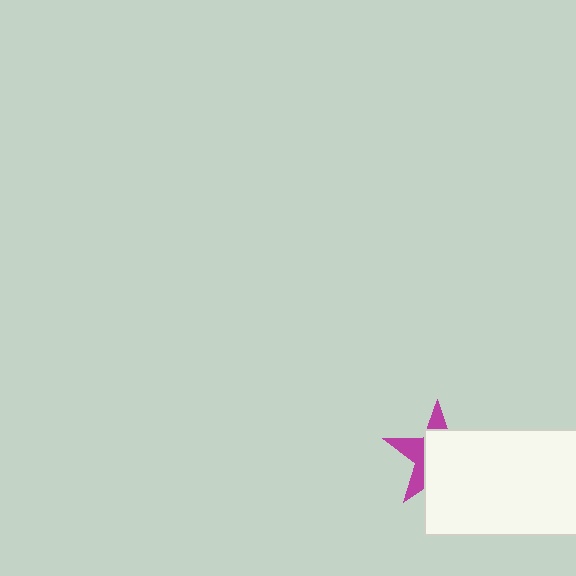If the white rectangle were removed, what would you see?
You would see the complete magenta star.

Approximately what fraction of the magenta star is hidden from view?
Roughly 64% of the magenta star is hidden behind the white rectangle.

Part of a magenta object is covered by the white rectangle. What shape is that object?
It is a star.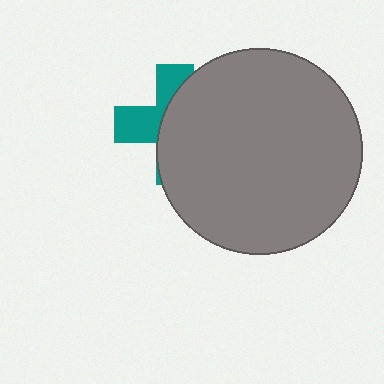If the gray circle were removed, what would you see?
You would see the complete teal cross.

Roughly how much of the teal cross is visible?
A small part of it is visible (roughly 38%).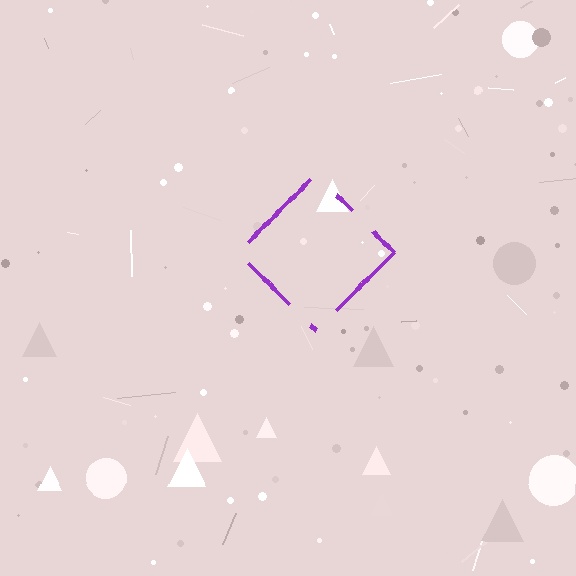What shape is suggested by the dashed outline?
The dashed outline suggests a diamond.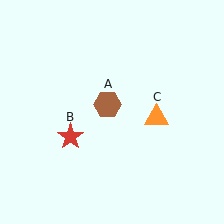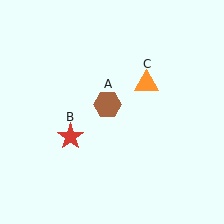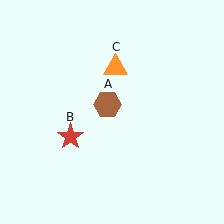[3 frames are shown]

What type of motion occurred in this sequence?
The orange triangle (object C) rotated counterclockwise around the center of the scene.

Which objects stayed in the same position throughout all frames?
Brown hexagon (object A) and red star (object B) remained stationary.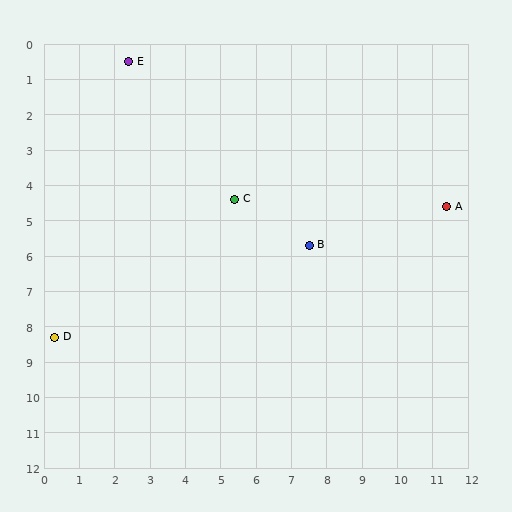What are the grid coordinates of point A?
Point A is at approximately (11.4, 4.6).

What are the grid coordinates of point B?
Point B is at approximately (7.5, 5.7).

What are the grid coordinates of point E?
Point E is at approximately (2.4, 0.5).